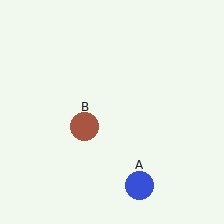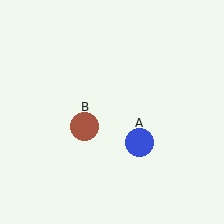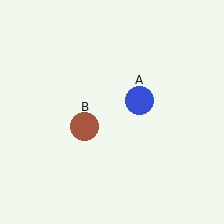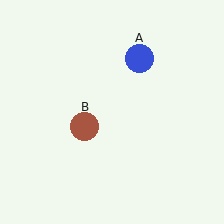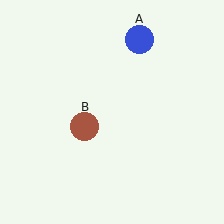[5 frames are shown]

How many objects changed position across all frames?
1 object changed position: blue circle (object A).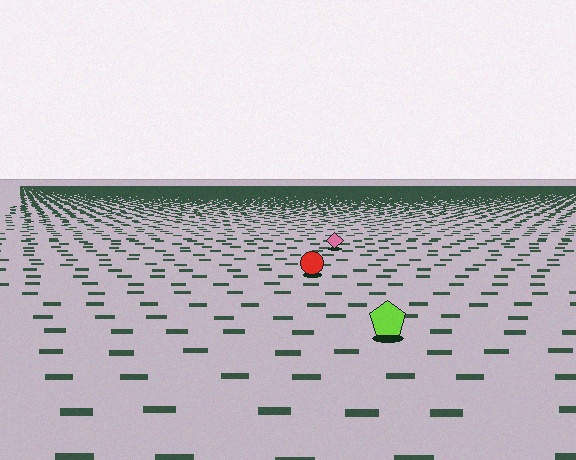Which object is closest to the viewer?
The lime pentagon is closest. The texture marks near it are larger and more spread out.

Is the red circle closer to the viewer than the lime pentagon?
No. The lime pentagon is closer — you can tell from the texture gradient: the ground texture is coarser near it.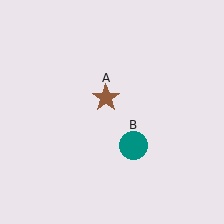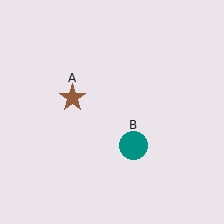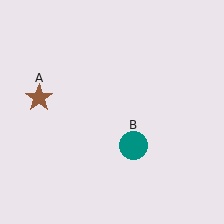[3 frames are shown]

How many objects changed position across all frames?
1 object changed position: brown star (object A).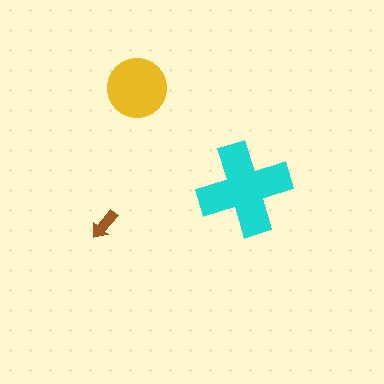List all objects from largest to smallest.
The cyan cross, the yellow circle, the brown arrow.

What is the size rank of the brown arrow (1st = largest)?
3rd.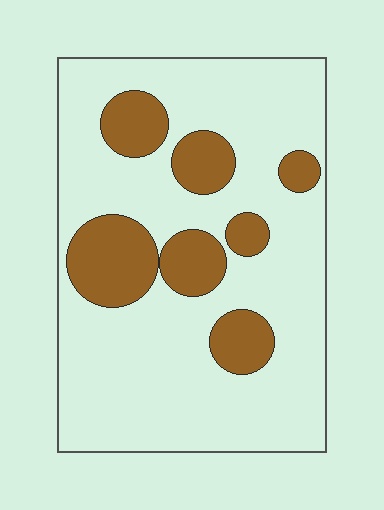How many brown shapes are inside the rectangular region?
7.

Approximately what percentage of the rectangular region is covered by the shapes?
Approximately 20%.